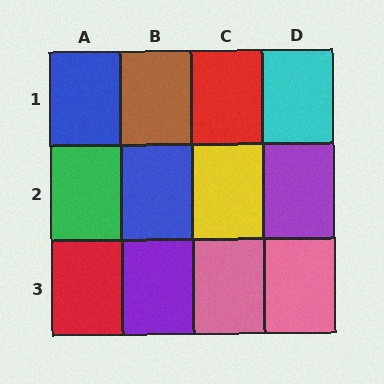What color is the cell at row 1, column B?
Brown.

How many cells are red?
2 cells are red.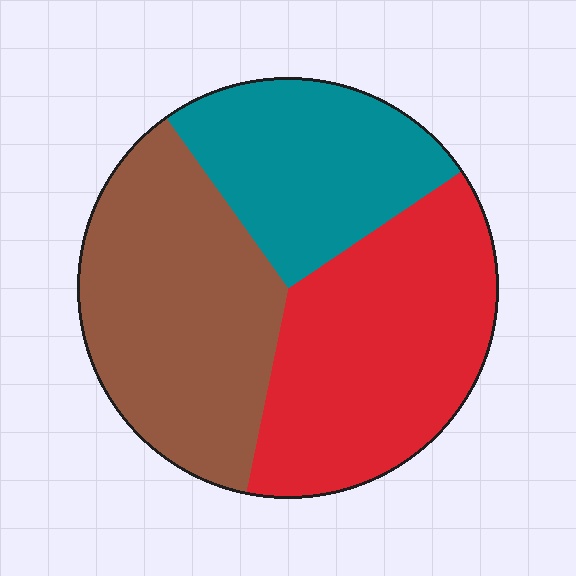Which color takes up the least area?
Teal, at roughly 25%.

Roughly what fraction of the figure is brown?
Brown takes up about three eighths (3/8) of the figure.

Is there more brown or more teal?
Brown.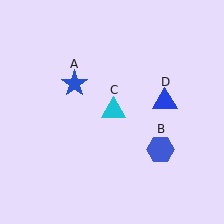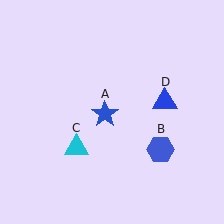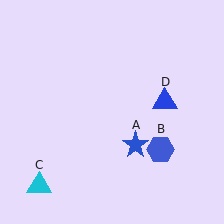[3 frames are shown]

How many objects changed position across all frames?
2 objects changed position: blue star (object A), cyan triangle (object C).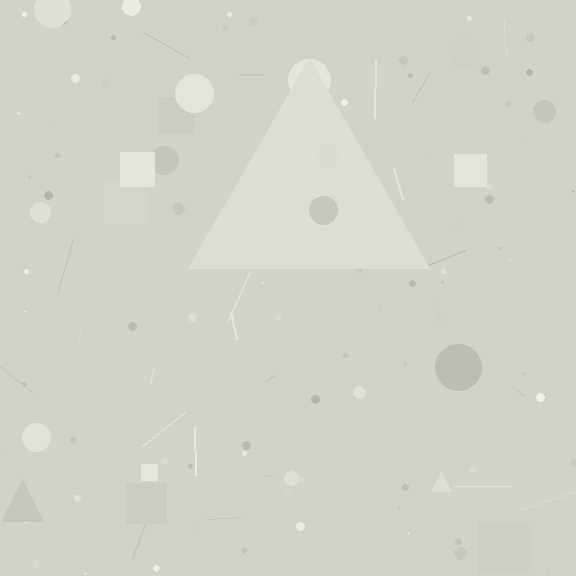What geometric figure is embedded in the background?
A triangle is embedded in the background.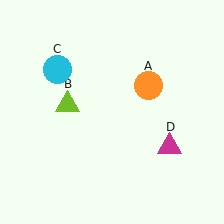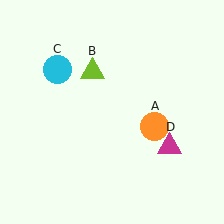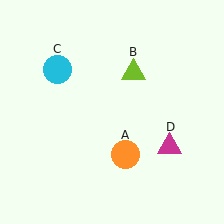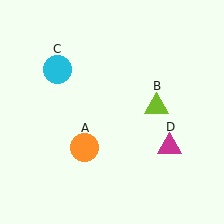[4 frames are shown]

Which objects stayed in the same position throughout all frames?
Cyan circle (object C) and magenta triangle (object D) remained stationary.